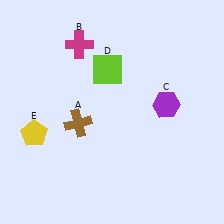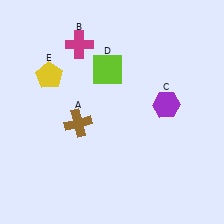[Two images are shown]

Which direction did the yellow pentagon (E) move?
The yellow pentagon (E) moved up.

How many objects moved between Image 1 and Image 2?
1 object moved between the two images.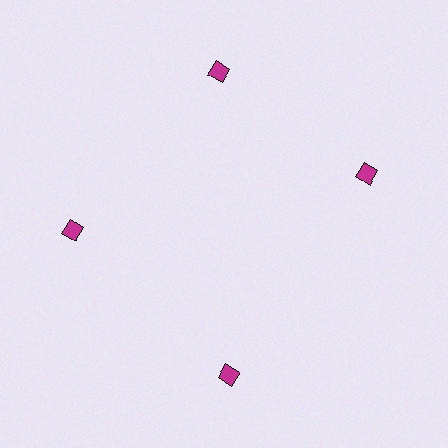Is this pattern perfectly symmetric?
No. The 4 magenta diamonds are arranged in a ring, but one element near the 3 o'clock position is rotated out of alignment along the ring, breaking the 4-fold rotational symmetry.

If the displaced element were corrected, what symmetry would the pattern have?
It would have 4-fold rotational symmetry — the pattern would map onto itself every 90 degrees.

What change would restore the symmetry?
The symmetry would be restored by rotating it back into even spacing with its neighbors so that all 4 diamonds sit at equal angles and equal distance from the center.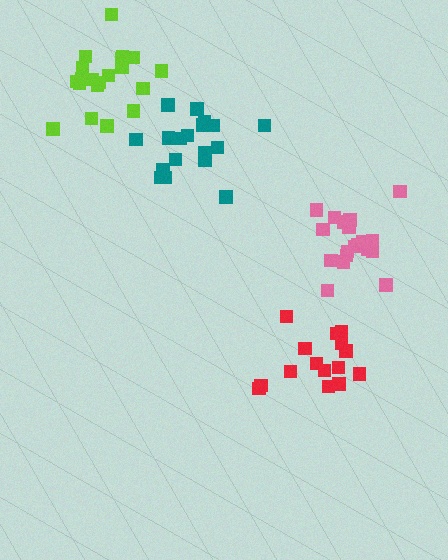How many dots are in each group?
Group 1: 20 dots, Group 2: 19 dots, Group 3: 20 dots, Group 4: 15 dots (74 total).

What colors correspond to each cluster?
The clusters are colored: pink, teal, lime, red.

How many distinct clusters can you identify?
There are 4 distinct clusters.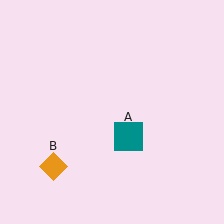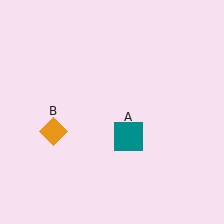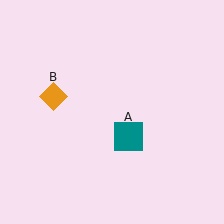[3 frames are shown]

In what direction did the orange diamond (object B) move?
The orange diamond (object B) moved up.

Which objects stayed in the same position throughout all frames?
Teal square (object A) remained stationary.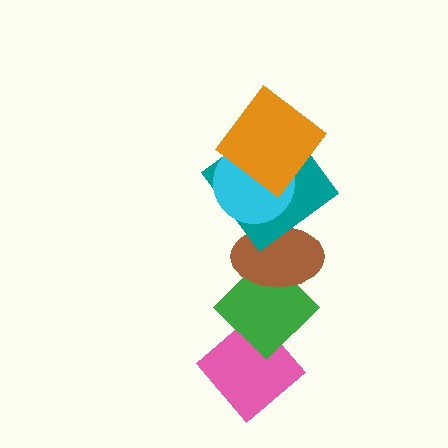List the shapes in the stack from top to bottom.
From top to bottom: the orange diamond, the cyan circle, the teal diamond, the brown ellipse, the green diamond, the pink diamond.